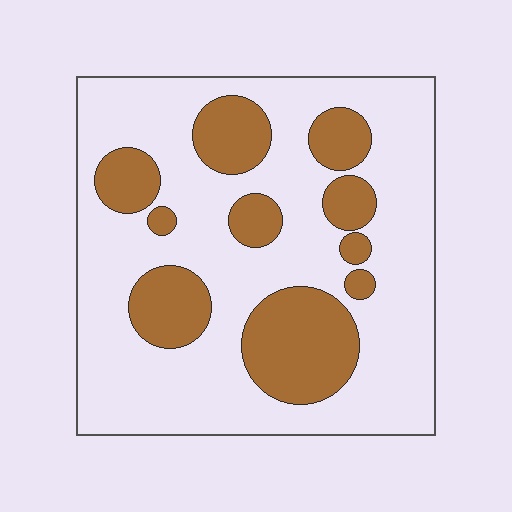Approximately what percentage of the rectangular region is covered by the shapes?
Approximately 25%.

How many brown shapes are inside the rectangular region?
10.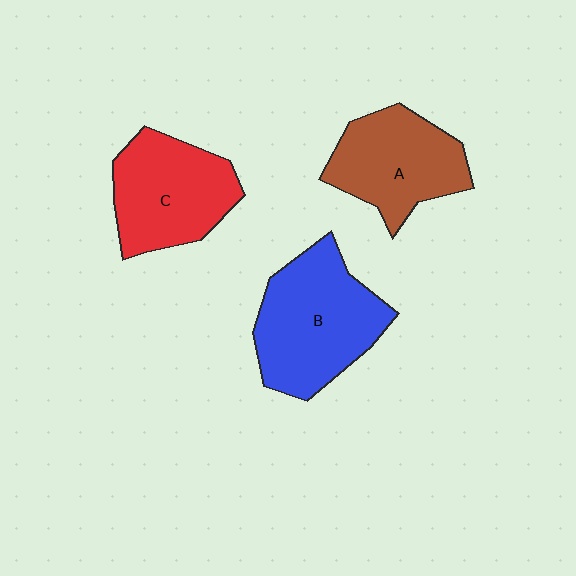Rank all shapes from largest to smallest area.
From largest to smallest: B (blue), C (red), A (brown).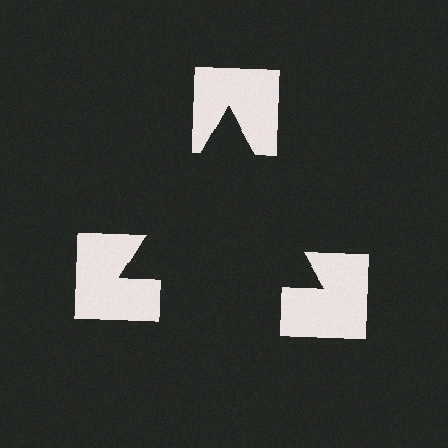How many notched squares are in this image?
There are 3 — one at each vertex of the illusory triangle.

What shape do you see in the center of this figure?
An illusory triangle — its edges are inferred from the aligned wedge cuts in the notched squares, not physically drawn.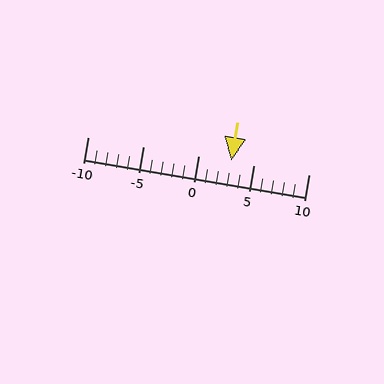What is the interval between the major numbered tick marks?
The major tick marks are spaced 5 units apart.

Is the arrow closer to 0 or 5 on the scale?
The arrow is closer to 5.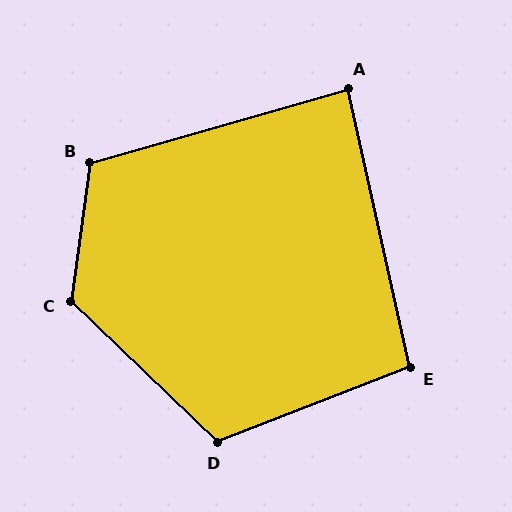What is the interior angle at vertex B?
Approximately 114 degrees (obtuse).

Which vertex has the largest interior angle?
C, at approximately 126 degrees.